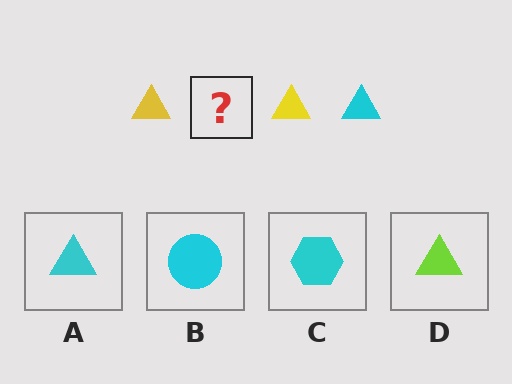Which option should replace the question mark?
Option A.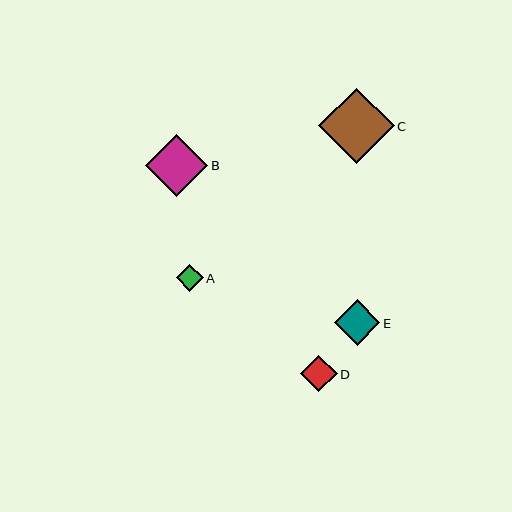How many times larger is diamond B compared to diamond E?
Diamond B is approximately 1.4 times the size of diamond E.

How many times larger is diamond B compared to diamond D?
Diamond B is approximately 1.7 times the size of diamond D.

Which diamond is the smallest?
Diamond A is the smallest with a size of approximately 27 pixels.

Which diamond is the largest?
Diamond C is the largest with a size of approximately 75 pixels.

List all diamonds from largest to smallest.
From largest to smallest: C, B, E, D, A.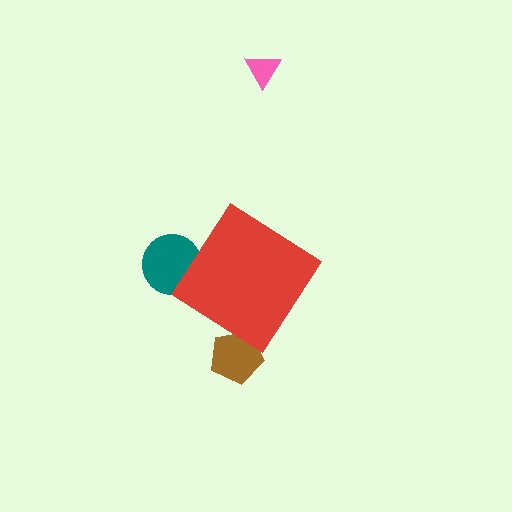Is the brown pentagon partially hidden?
Yes, the brown pentagon is partially hidden behind the red diamond.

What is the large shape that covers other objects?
A red diamond.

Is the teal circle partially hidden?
Yes, the teal circle is partially hidden behind the red diamond.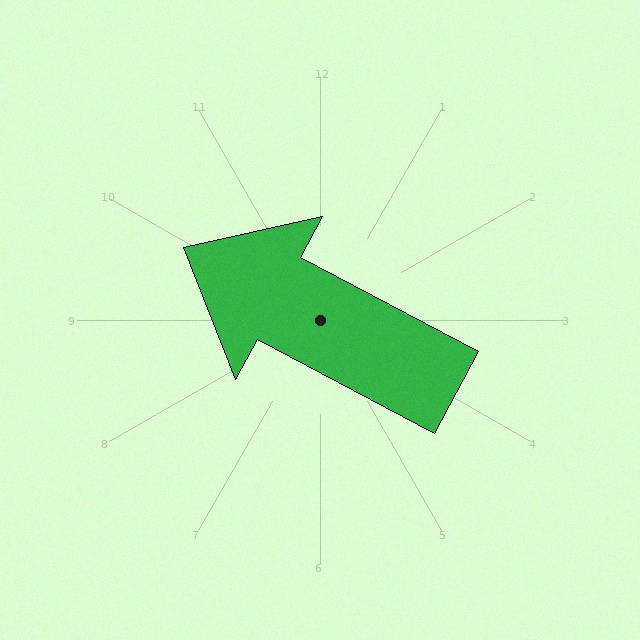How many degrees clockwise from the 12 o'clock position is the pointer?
Approximately 298 degrees.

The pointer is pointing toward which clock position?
Roughly 10 o'clock.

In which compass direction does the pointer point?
Northwest.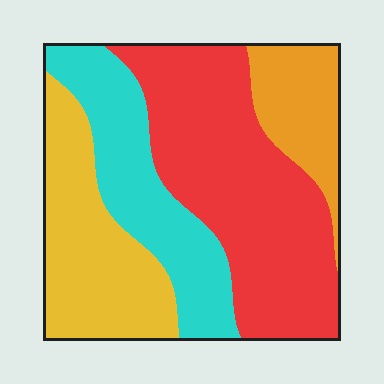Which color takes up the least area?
Orange, at roughly 15%.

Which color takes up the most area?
Red, at roughly 40%.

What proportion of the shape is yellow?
Yellow takes up about one quarter (1/4) of the shape.